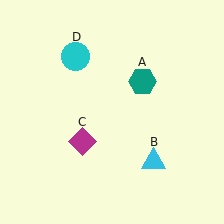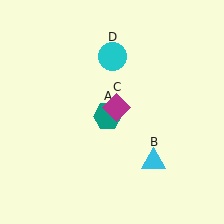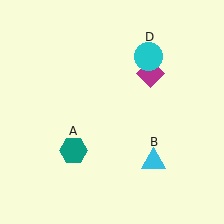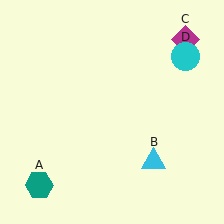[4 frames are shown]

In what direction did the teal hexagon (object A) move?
The teal hexagon (object A) moved down and to the left.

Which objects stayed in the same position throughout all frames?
Cyan triangle (object B) remained stationary.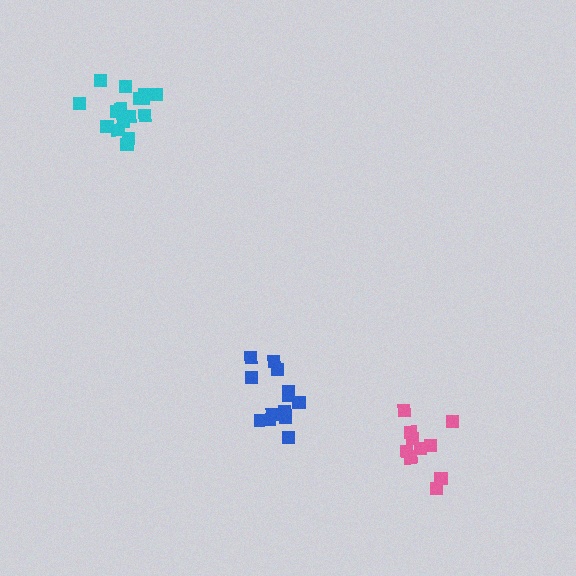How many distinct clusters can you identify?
There are 3 distinct clusters.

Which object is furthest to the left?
The cyan cluster is leftmost.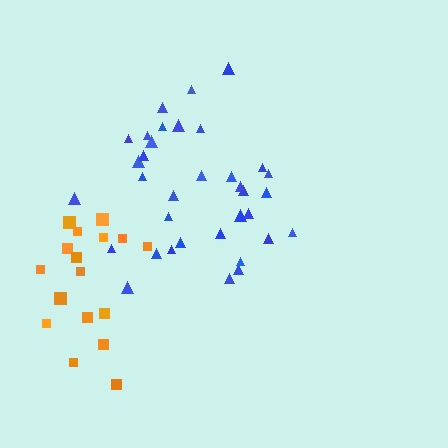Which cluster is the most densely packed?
Blue.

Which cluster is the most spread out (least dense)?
Orange.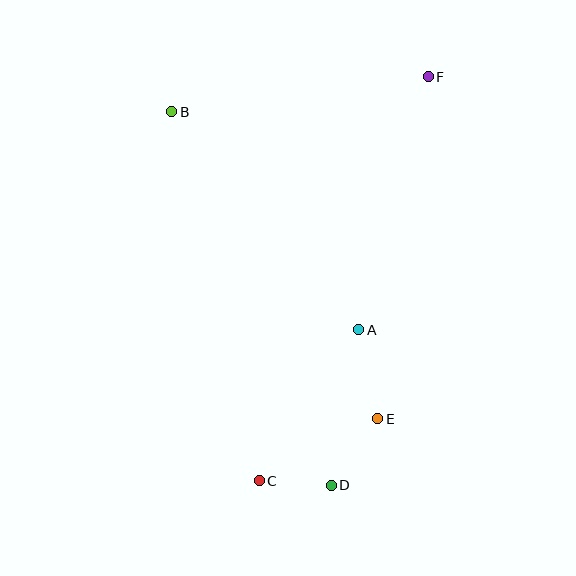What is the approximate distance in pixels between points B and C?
The distance between B and C is approximately 379 pixels.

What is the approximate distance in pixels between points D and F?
The distance between D and F is approximately 420 pixels.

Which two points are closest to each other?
Points C and D are closest to each other.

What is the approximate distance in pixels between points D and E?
The distance between D and E is approximately 81 pixels.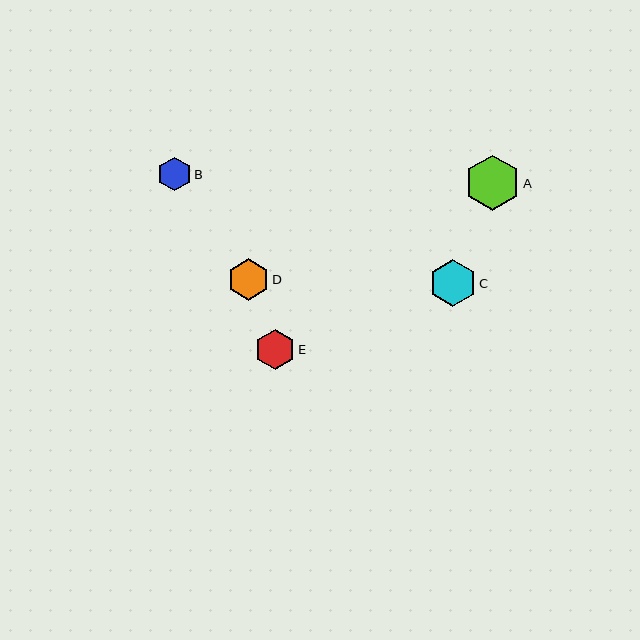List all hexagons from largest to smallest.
From largest to smallest: A, C, D, E, B.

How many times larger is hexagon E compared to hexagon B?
Hexagon E is approximately 1.2 times the size of hexagon B.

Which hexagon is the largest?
Hexagon A is the largest with a size of approximately 55 pixels.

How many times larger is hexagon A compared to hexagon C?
Hexagon A is approximately 1.2 times the size of hexagon C.